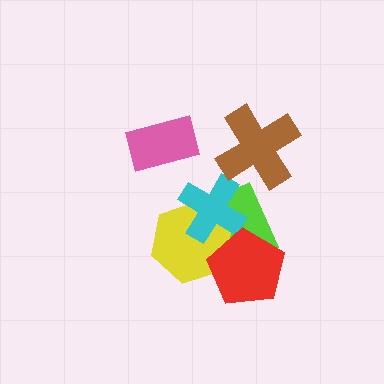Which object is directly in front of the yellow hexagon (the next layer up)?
The cyan cross is directly in front of the yellow hexagon.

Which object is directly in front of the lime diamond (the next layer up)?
The yellow hexagon is directly in front of the lime diamond.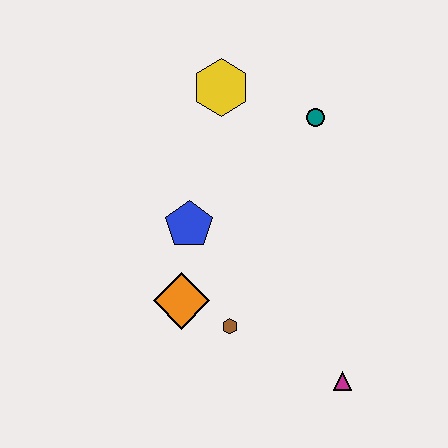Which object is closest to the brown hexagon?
The orange diamond is closest to the brown hexagon.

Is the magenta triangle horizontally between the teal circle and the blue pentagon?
No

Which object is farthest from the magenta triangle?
The yellow hexagon is farthest from the magenta triangle.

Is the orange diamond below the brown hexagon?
No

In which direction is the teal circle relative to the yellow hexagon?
The teal circle is to the right of the yellow hexagon.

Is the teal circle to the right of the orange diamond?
Yes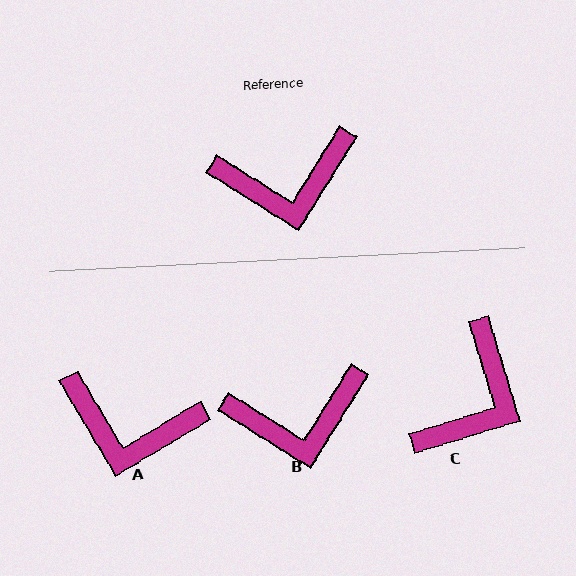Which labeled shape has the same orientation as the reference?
B.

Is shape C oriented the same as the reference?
No, it is off by about 49 degrees.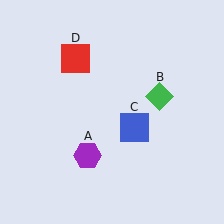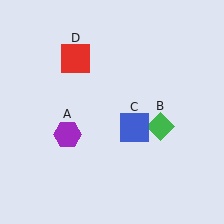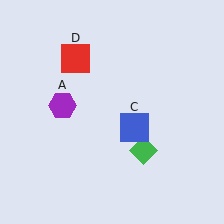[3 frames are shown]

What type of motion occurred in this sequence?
The purple hexagon (object A), green diamond (object B) rotated clockwise around the center of the scene.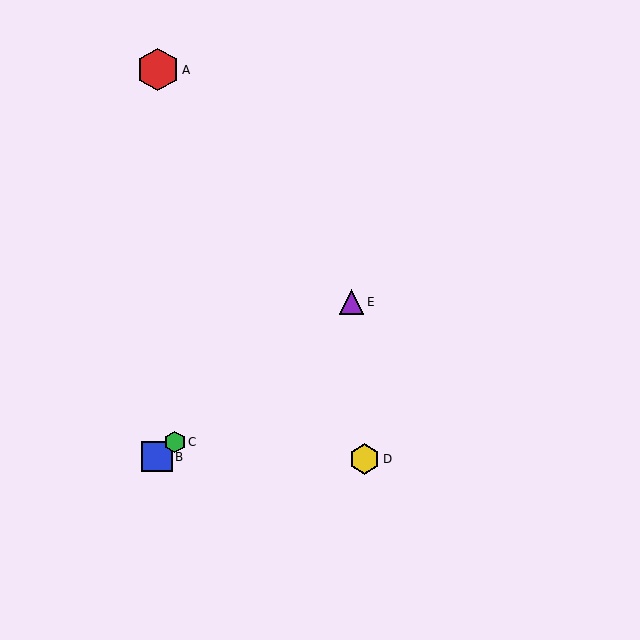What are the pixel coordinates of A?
Object A is at (158, 70).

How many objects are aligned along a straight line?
3 objects (B, C, E) are aligned along a straight line.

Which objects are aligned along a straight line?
Objects B, C, E are aligned along a straight line.